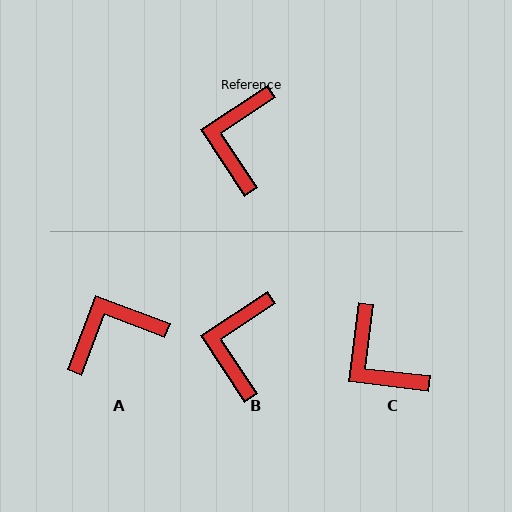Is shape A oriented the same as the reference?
No, it is off by about 54 degrees.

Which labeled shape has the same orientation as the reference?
B.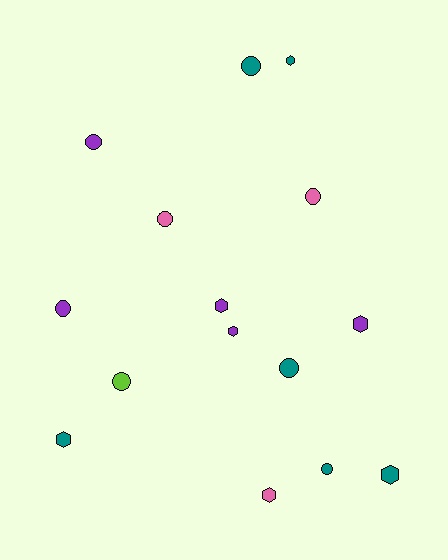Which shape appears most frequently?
Circle, with 8 objects.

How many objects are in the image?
There are 15 objects.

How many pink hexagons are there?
There is 1 pink hexagon.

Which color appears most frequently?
Teal, with 6 objects.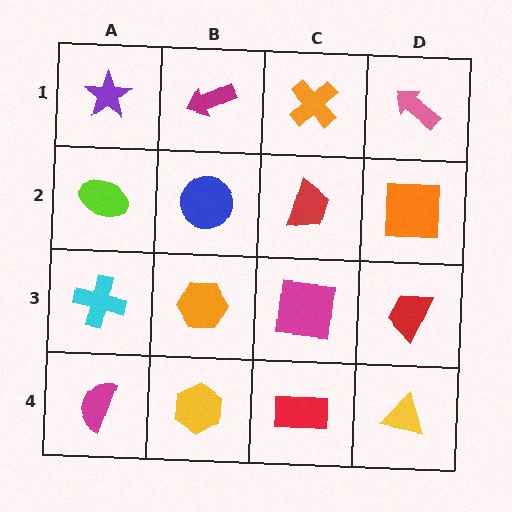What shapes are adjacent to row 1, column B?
A blue circle (row 2, column B), a purple star (row 1, column A), an orange cross (row 1, column C).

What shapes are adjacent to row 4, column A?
A cyan cross (row 3, column A), a yellow hexagon (row 4, column B).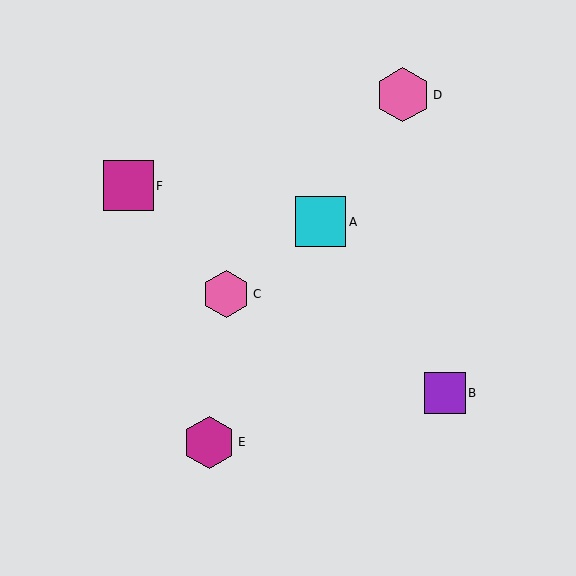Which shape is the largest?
The pink hexagon (labeled D) is the largest.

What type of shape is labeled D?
Shape D is a pink hexagon.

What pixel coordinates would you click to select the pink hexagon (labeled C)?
Click at (226, 294) to select the pink hexagon C.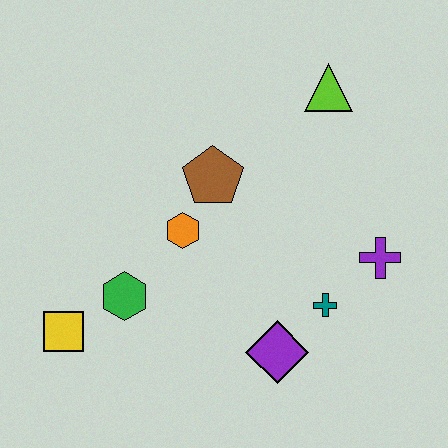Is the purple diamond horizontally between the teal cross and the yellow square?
Yes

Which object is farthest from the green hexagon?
The lime triangle is farthest from the green hexagon.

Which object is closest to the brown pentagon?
The orange hexagon is closest to the brown pentagon.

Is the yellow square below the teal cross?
Yes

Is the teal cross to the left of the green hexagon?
No